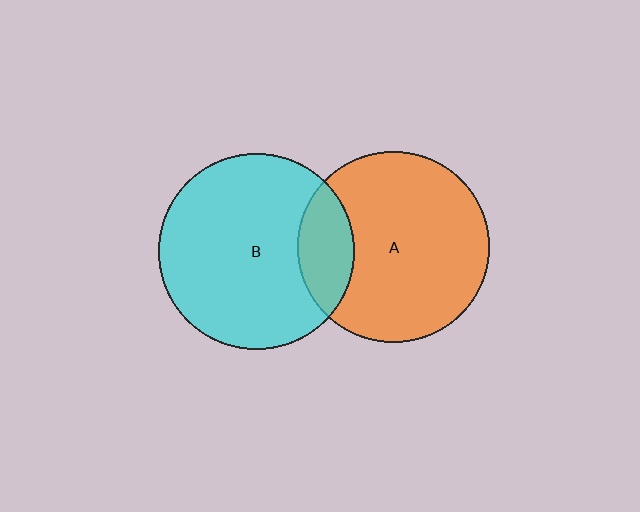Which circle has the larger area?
Circle B (cyan).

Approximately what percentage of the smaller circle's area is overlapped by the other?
Approximately 20%.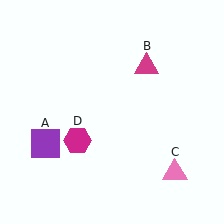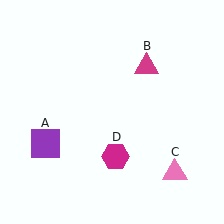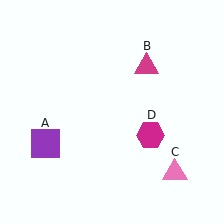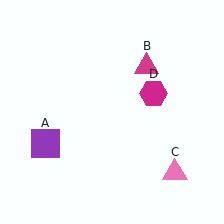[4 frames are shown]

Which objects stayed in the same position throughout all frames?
Purple square (object A) and magenta triangle (object B) and pink triangle (object C) remained stationary.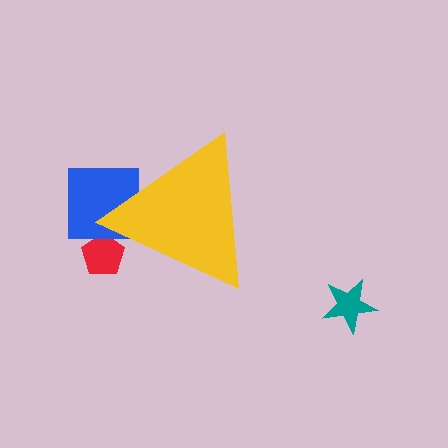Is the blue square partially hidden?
Yes, the blue square is partially hidden behind the yellow triangle.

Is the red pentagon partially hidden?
Yes, the red pentagon is partially hidden behind the yellow triangle.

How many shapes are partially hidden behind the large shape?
2 shapes are partially hidden.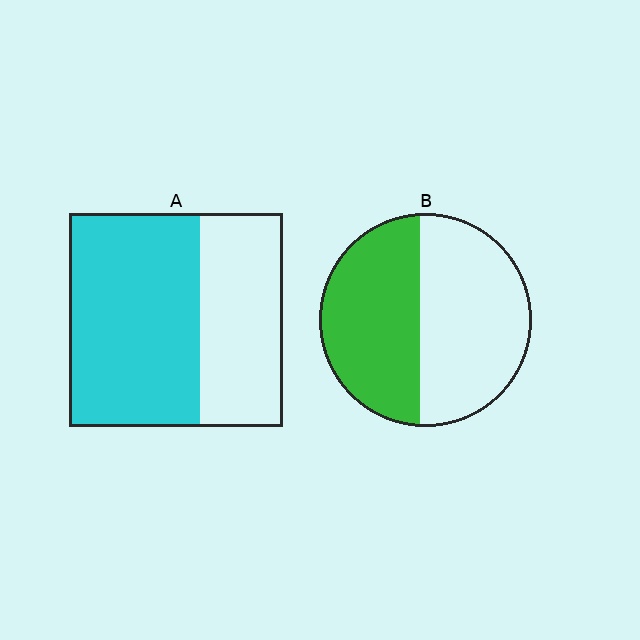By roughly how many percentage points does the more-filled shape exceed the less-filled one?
By roughly 15 percentage points (A over B).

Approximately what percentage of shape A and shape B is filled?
A is approximately 60% and B is approximately 45%.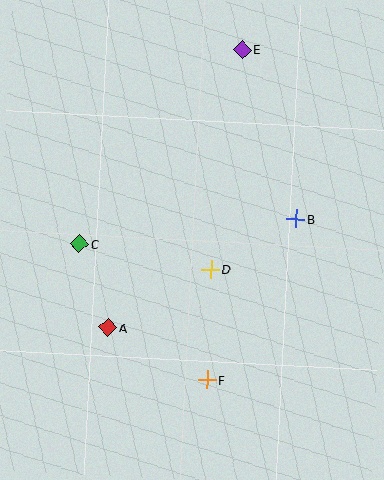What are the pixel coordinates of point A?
Point A is at (108, 327).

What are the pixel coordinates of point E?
Point E is at (242, 49).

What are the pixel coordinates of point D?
Point D is at (211, 269).